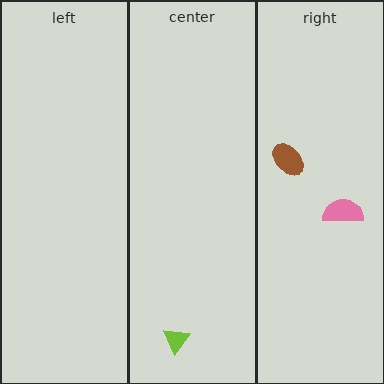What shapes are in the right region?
The brown ellipse, the pink semicircle.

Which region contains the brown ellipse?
The right region.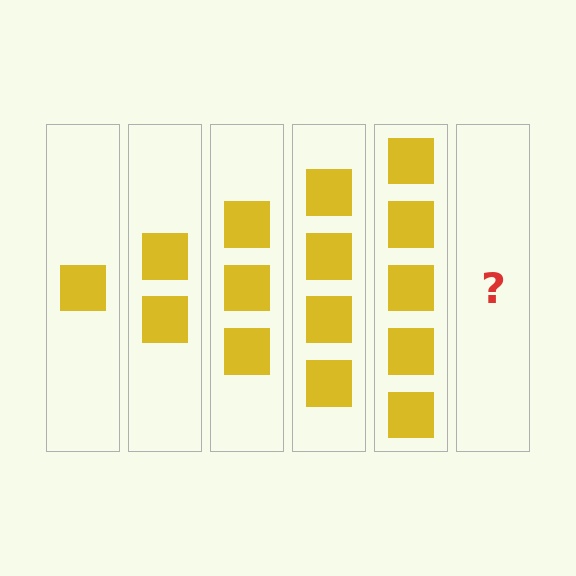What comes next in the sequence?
The next element should be 6 squares.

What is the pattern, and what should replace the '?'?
The pattern is that each step adds one more square. The '?' should be 6 squares.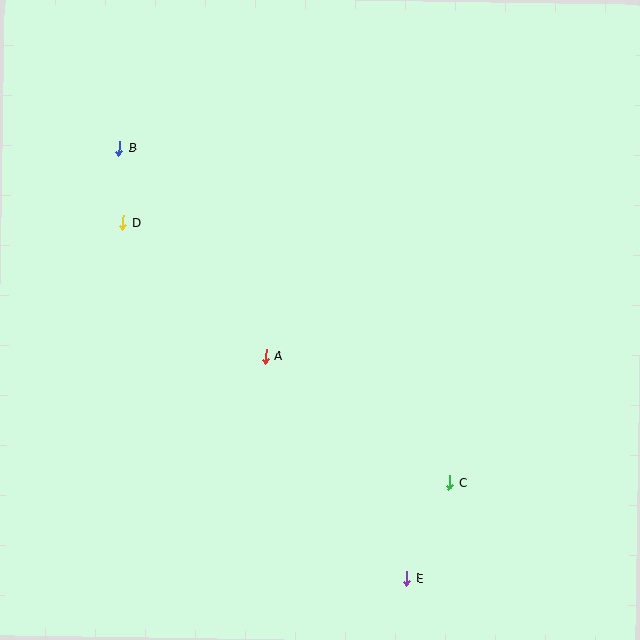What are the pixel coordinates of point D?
Point D is at (123, 223).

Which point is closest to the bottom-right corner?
Point E is closest to the bottom-right corner.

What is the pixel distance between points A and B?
The distance between A and B is 255 pixels.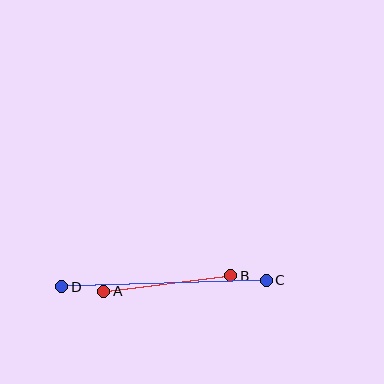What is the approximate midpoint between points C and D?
The midpoint is at approximately (164, 283) pixels.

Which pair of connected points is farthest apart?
Points C and D are farthest apart.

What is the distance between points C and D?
The distance is approximately 205 pixels.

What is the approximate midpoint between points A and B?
The midpoint is at approximately (167, 284) pixels.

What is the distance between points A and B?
The distance is approximately 128 pixels.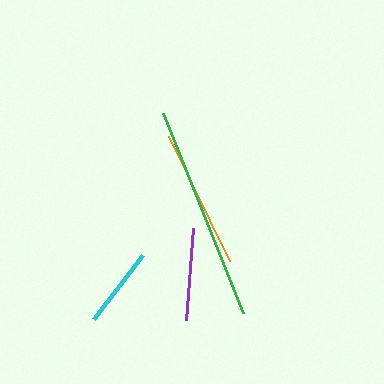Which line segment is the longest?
The green line is the longest at approximately 216 pixels.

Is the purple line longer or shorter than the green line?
The green line is longer than the purple line.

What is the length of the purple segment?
The purple segment is approximately 92 pixels long.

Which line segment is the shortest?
The cyan line is the shortest at approximately 80 pixels.